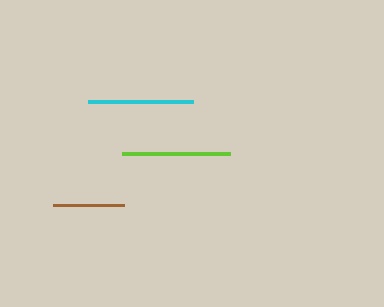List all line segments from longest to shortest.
From longest to shortest: lime, cyan, brown.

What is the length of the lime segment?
The lime segment is approximately 108 pixels long.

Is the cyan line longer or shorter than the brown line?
The cyan line is longer than the brown line.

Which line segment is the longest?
The lime line is the longest at approximately 108 pixels.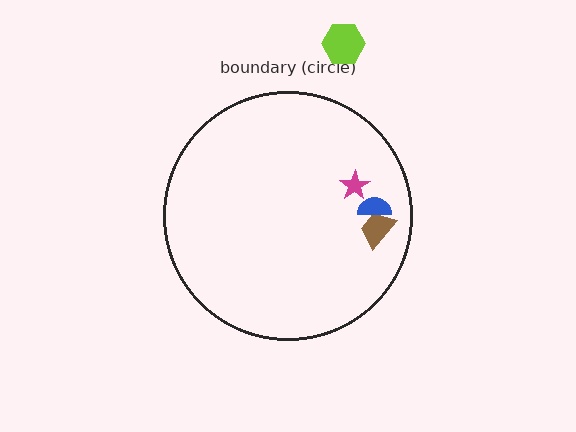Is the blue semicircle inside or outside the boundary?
Inside.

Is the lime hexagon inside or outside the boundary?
Outside.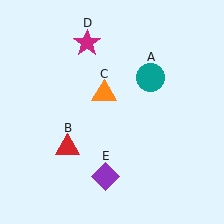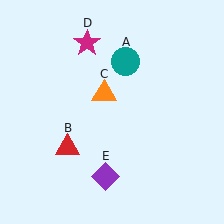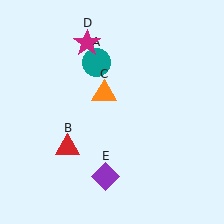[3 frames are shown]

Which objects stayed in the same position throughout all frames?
Red triangle (object B) and orange triangle (object C) and magenta star (object D) and purple diamond (object E) remained stationary.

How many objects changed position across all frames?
1 object changed position: teal circle (object A).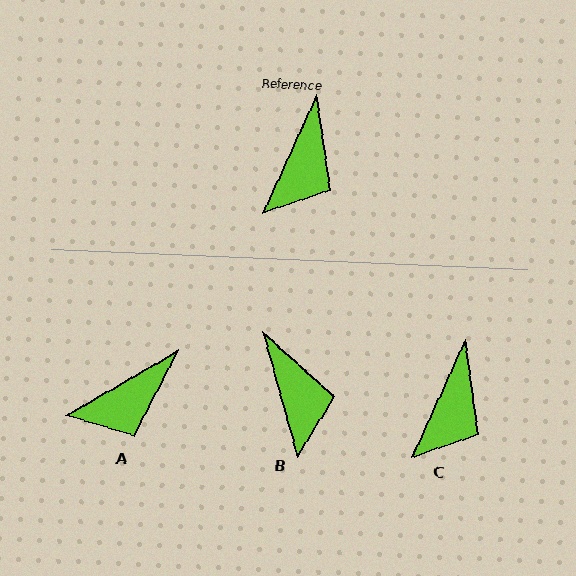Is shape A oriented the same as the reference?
No, it is off by about 36 degrees.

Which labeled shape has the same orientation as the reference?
C.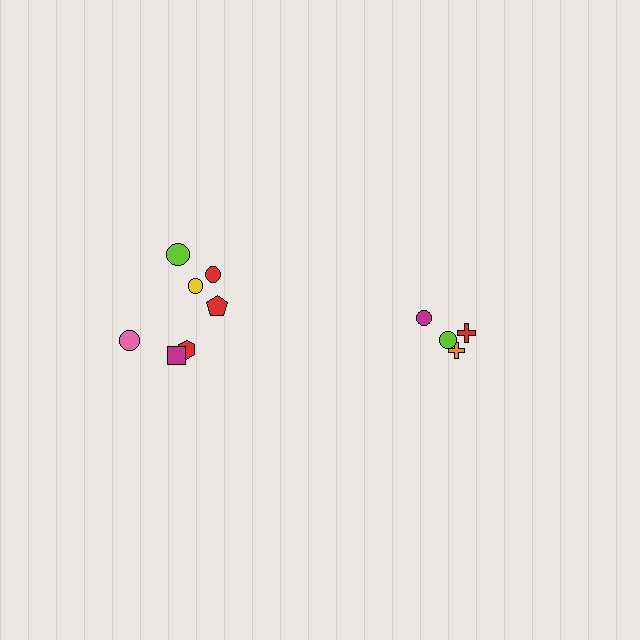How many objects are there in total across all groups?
There are 11 objects.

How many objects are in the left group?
There are 7 objects.